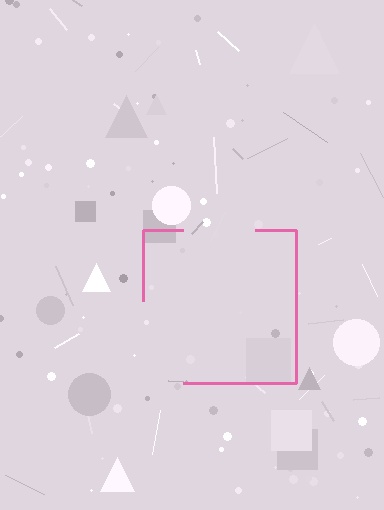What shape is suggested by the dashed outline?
The dashed outline suggests a square.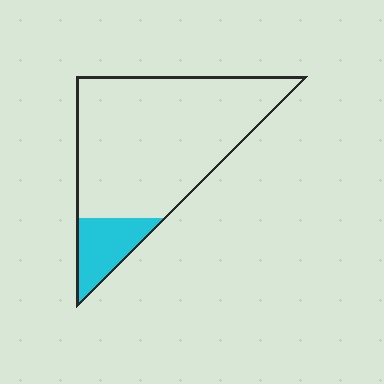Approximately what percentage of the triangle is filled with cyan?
Approximately 15%.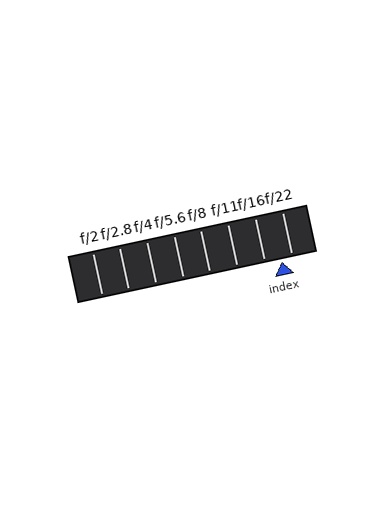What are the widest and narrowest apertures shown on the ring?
The widest aperture shown is f/2 and the narrowest is f/22.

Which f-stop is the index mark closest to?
The index mark is closest to f/22.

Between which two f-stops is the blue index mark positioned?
The index mark is between f/16 and f/22.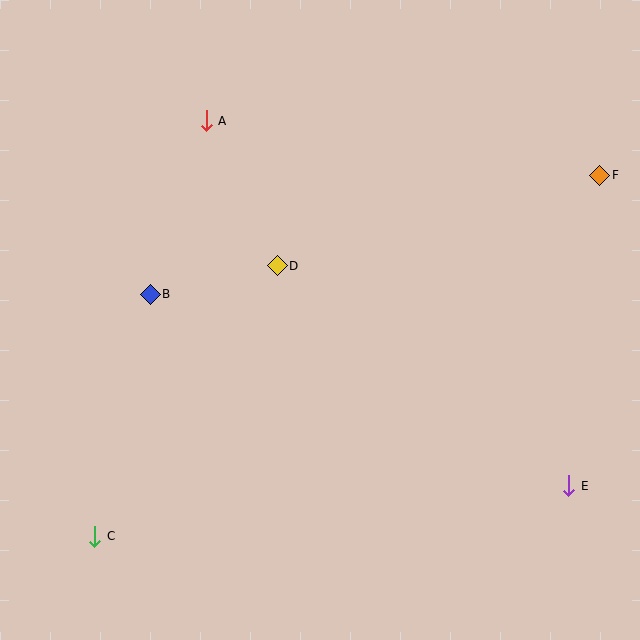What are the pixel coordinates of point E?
Point E is at (569, 486).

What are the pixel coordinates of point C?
Point C is at (95, 536).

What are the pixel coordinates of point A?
Point A is at (206, 121).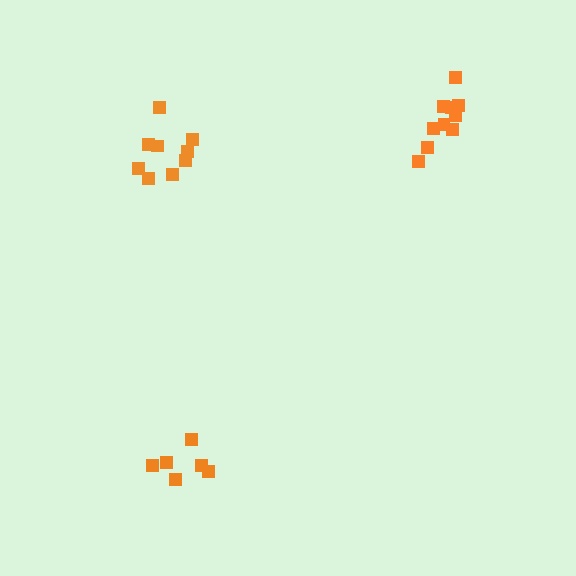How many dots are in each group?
Group 1: 10 dots, Group 2: 6 dots, Group 3: 9 dots (25 total).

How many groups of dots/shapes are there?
There are 3 groups.